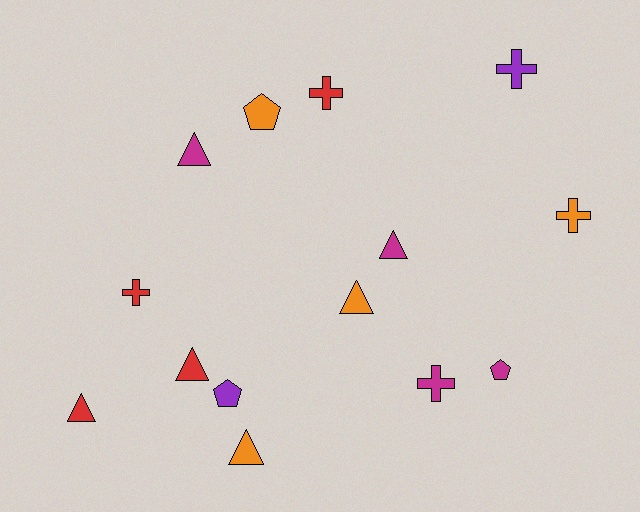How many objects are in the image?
There are 14 objects.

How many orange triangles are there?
There are 2 orange triangles.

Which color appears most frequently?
Magenta, with 4 objects.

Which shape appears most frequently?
Triangle, with 6 objects.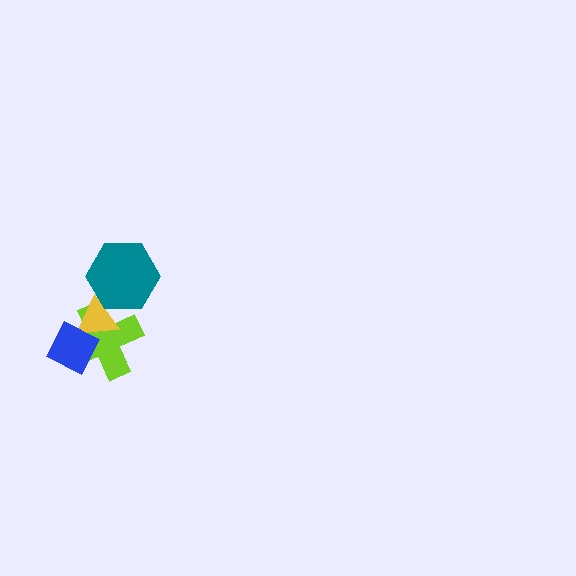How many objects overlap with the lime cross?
3 objects overlap with the lime cross.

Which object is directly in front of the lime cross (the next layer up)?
The yellow triangle is directly in front of the lime cross.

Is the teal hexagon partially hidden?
No, no other shape covers it.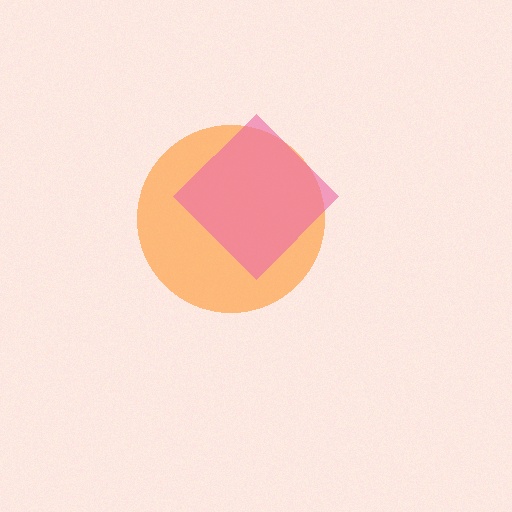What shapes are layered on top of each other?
The layered shapes are: an orange circle, a pink diamond.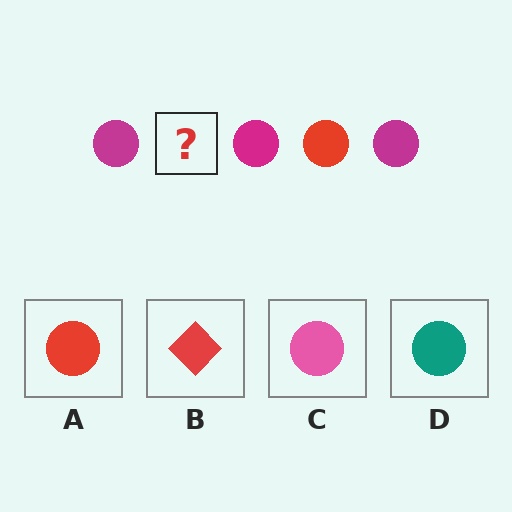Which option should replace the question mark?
Option A.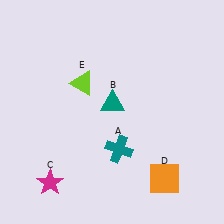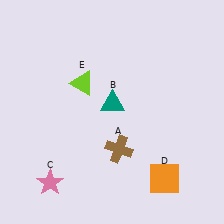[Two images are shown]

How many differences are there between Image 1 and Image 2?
There are 2 differences between the two images.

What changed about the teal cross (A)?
In Image 1, A is teal. In Image 2, it changed to brown.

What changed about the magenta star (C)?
In Image 1, C is magenta. In Image 2, it changed to pink.